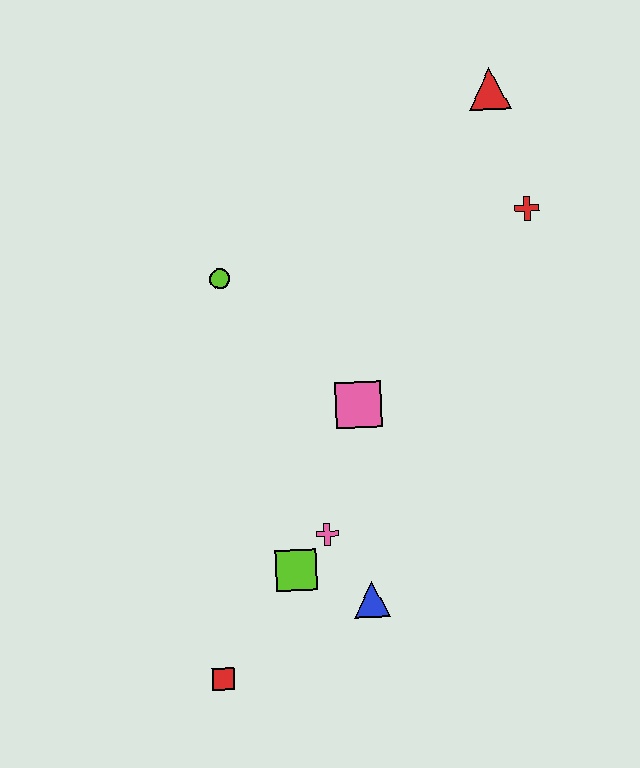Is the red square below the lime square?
Yes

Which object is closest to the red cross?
The red triangle is closest to the red cross.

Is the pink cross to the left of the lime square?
No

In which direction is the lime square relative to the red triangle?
The lime square is below the red triangle.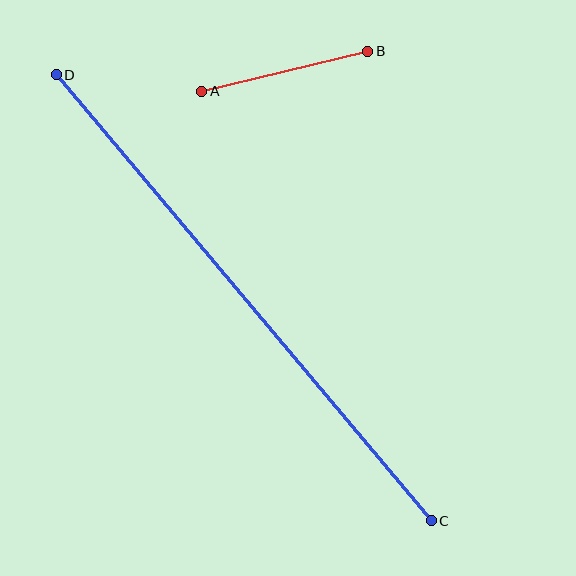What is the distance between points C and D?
The distance is approximately 583 pixels.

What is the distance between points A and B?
The distance is approximately 171 pixels.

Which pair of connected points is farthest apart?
Points C and D are farthest apart.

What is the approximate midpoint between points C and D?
The midpoint is at approximately (244, 298) pixels.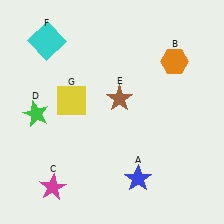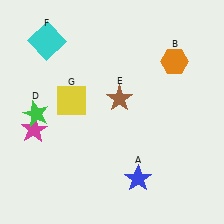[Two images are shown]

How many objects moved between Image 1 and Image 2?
1 object moved between the two images.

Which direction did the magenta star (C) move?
The magenta star (C) moved up.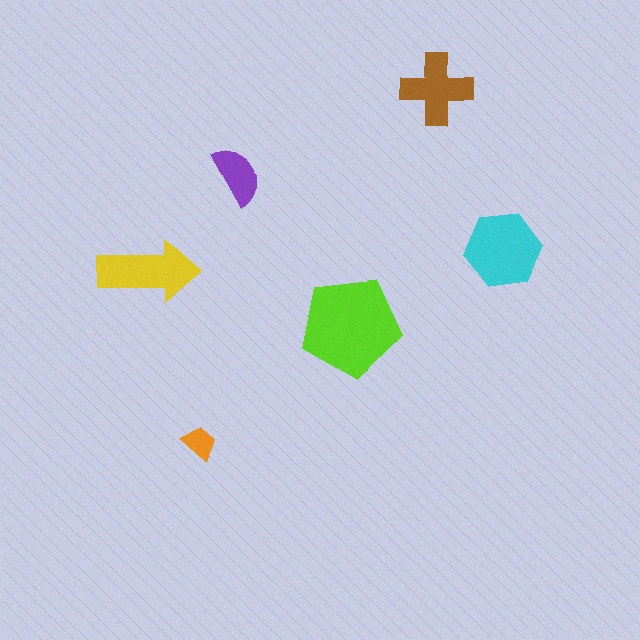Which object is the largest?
The lime pentagon.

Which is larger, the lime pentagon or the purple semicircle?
The lime pentagon.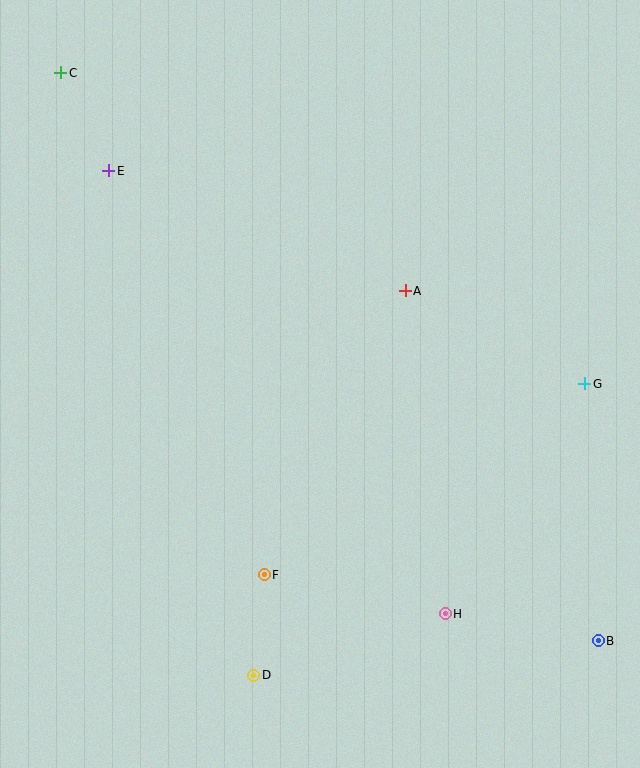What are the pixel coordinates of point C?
Point C is at (60, 73).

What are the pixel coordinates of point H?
Point H is at (445, 614).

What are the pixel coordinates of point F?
Point F is at (264, 575).